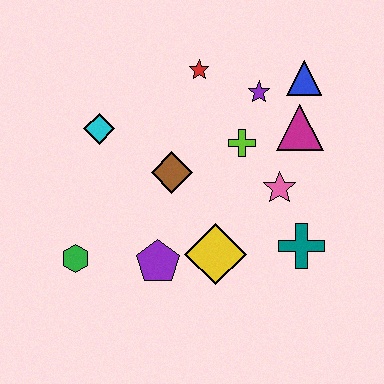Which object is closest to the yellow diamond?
The purple pentagon is closest to the yellow diamond.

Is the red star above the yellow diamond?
Yes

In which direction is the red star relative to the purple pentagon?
The red star is above the purple pentagon.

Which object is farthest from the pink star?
The green hexagon is farthest from the pink star.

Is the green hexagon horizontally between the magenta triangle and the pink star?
No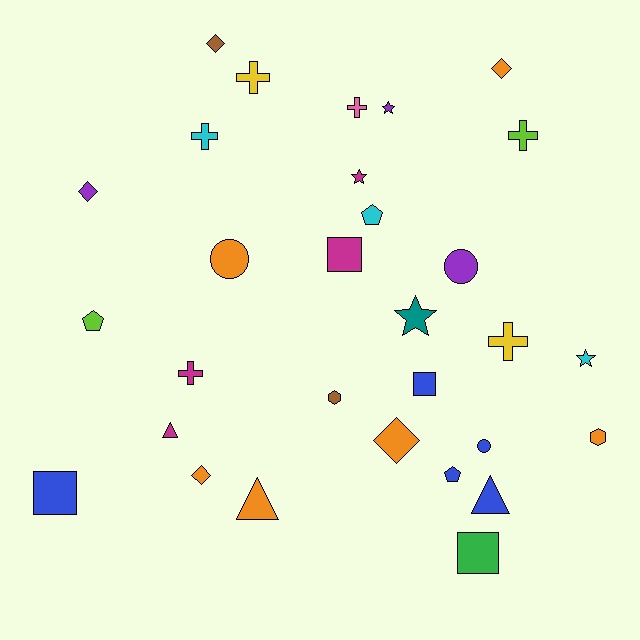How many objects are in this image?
There are 30 objects.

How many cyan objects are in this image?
There are 3 cyan objects.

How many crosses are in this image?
There are 6 crosses.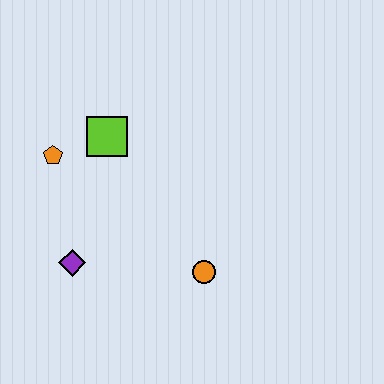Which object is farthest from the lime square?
The orange circle is farthest from the lime square.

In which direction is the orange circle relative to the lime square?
The orange circle is below the lime square.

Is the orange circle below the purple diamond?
Yes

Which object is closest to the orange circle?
The purple diamond is closest to the orange circle.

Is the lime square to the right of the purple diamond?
Yes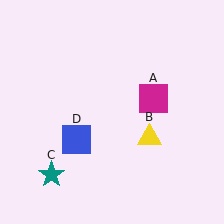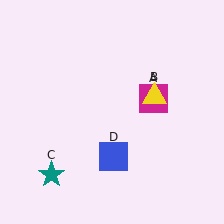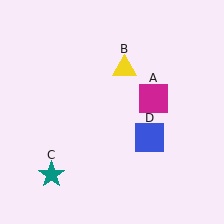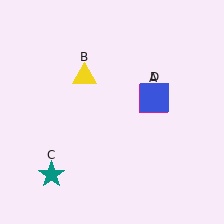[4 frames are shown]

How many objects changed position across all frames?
2 objects changed position: yellow triangle (object B), blue square (object D).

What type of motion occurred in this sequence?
The yellow triangle (object B), blue square (object D) rotated counterclockwise around the center of the scene.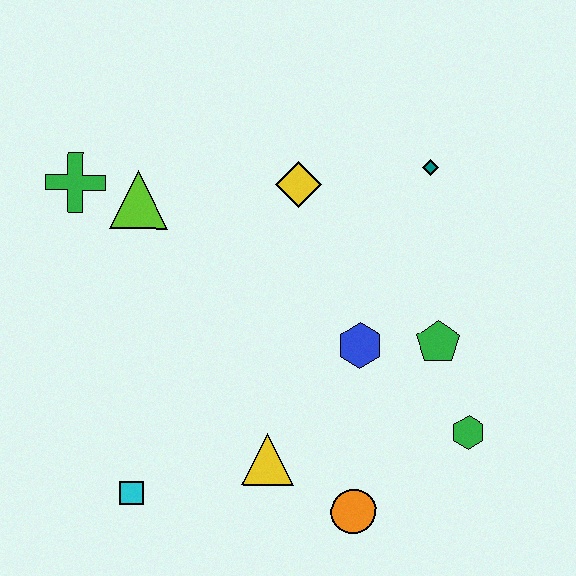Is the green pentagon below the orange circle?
No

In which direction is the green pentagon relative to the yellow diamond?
The green pentagon is below the yellow diamond.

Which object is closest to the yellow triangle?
The orange circle is closest to the yellow triangle.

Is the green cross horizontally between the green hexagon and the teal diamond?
No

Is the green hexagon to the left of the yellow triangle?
No